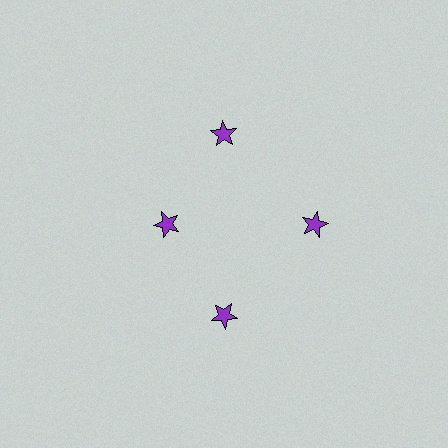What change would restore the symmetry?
The symmetry would be restored by moving it outward, back onto the ring so that all 4 stars sit at equal angles and equal distance from the center.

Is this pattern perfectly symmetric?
No. The 4 purple stars are arranged in a ring, but one element near the 9 o'clock position is pulled inward toward the center, breaking the 4-fold rotational symmetry.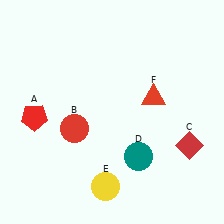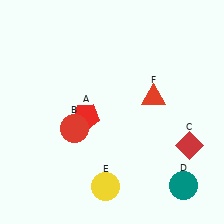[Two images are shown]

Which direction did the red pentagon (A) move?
The red pentagon (A) moved right.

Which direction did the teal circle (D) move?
The teal circle (D) moved right.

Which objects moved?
The objects that moved are: the red pentagon (A), the teal circle (D).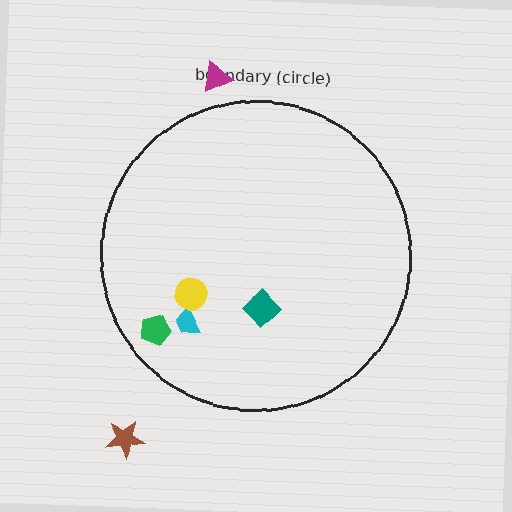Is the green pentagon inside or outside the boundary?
Inside.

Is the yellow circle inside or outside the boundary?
Inside.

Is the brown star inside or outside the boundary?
Outside.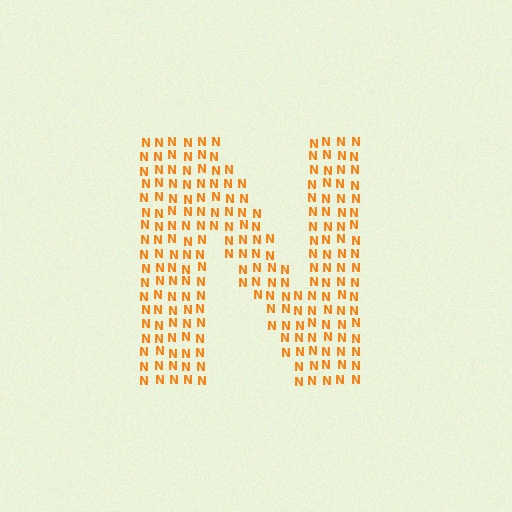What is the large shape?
The large shape is the letter N.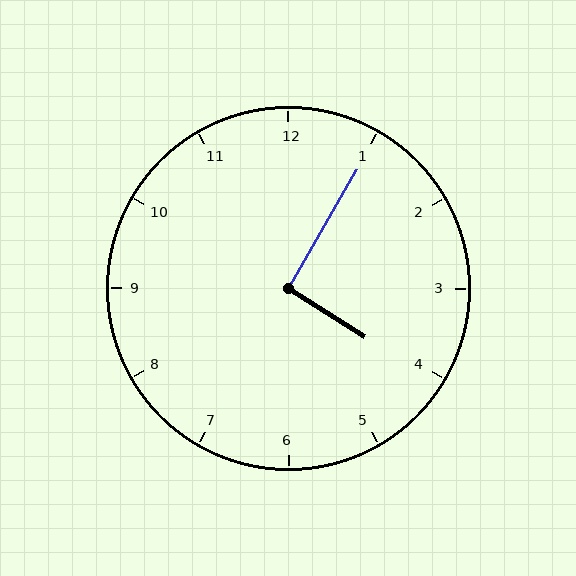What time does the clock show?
4:05.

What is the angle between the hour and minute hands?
Approximately 92 degrees.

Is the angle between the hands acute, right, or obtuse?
It is right.